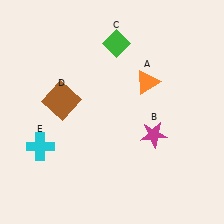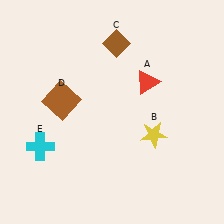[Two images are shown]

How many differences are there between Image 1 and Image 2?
There are 3 differences between the two images.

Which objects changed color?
A changed from orange to red. B changed from magenta to yellow. C changed from green to brown.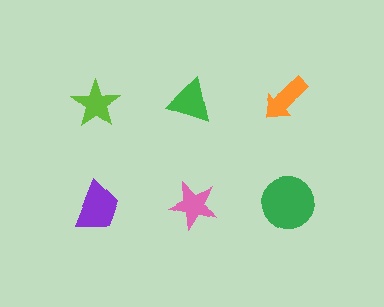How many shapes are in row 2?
3 shapes.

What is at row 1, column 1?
A lime star.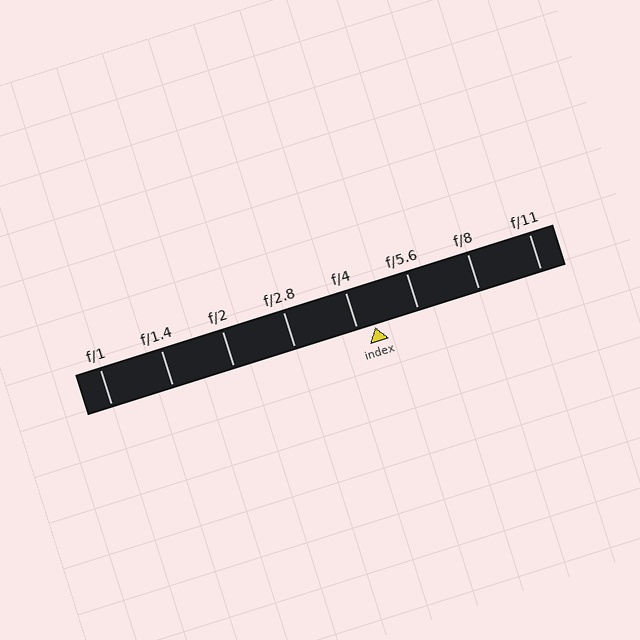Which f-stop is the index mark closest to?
The index mark is closest to f/4.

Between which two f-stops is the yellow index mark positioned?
The index mark is between f/4 and f/5.6.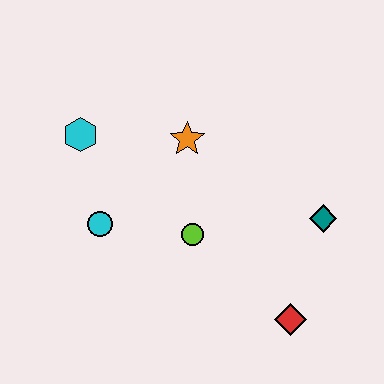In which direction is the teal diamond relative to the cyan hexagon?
The teal diamond is to the right of the cyan hexagon.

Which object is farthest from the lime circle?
The cyan hexagon is farthest from the lime circle.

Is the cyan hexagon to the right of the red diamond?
No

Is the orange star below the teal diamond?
No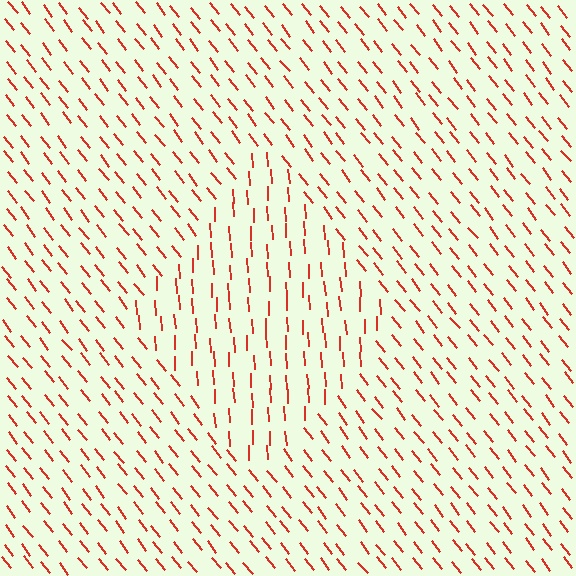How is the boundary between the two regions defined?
The boundary is defined purely by a change in line orientation (approximately 34 degrees difference). All lines are the same color and thickness.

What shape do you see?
I see a diamond.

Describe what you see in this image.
The image is filled with small red line segments. A diamond region in the image has lines oriented differently from the surrounding lines, creating a visible texture boundary.